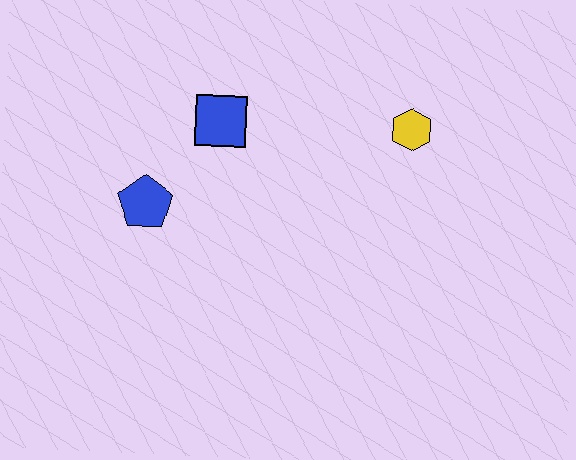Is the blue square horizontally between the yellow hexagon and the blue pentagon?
Yes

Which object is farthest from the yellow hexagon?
The blue pentagon is farthest from the yellow hexagon.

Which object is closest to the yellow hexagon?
The blue square is closest to the yellow hexagon.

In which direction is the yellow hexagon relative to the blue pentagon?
The yellow hexagon is to the right of the blue pentagon.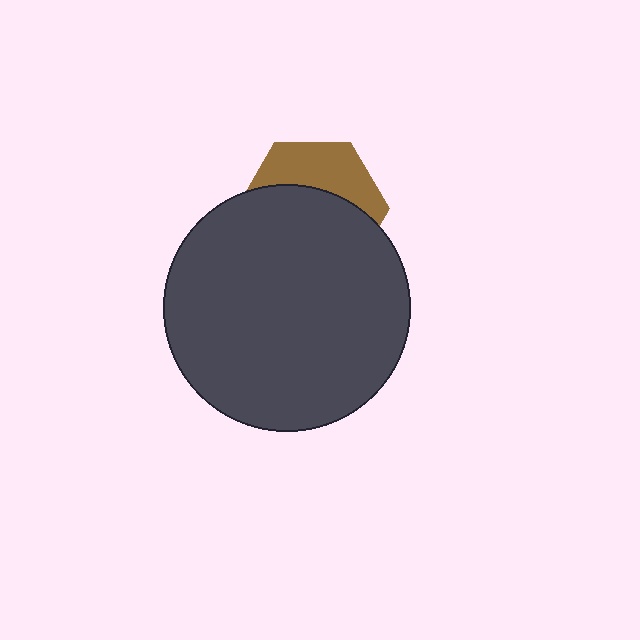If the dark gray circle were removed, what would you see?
You would see the complete brown hexagon.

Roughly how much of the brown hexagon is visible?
A small part of it is visible (roughly 37%).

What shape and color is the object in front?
The object in front is a dark gray circle.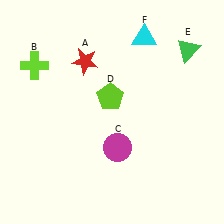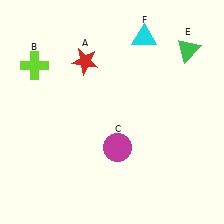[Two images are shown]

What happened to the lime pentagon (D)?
The lime pentagon (D) was removed in Image 2. It was in the top-left area of Image 1.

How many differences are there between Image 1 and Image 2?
There is 1 difference between the two images.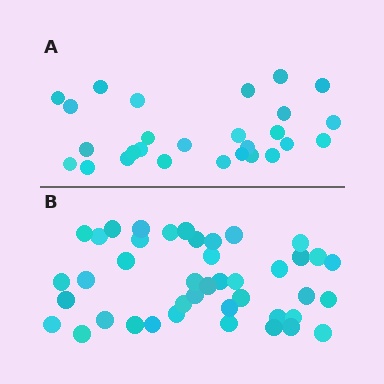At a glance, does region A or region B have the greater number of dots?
Region B (the bottom region) has more dots.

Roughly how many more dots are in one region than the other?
Region B has approximately 15 more dots than region A.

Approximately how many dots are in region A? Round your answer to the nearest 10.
About 30 dots. (The exact count is 27, which rounds to 30.)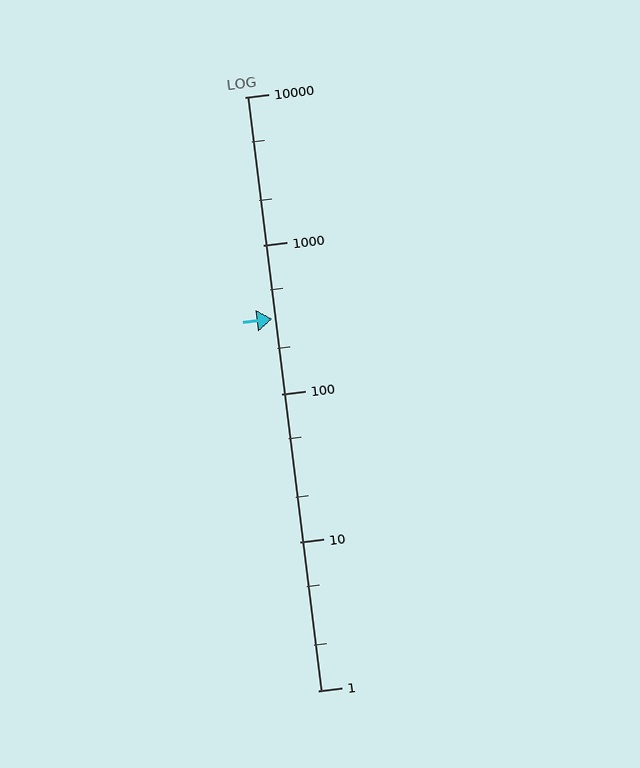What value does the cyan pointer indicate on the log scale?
The pointer indicates approximately 320.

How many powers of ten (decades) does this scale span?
The scale spans 4 decades, from 1 to 10000.